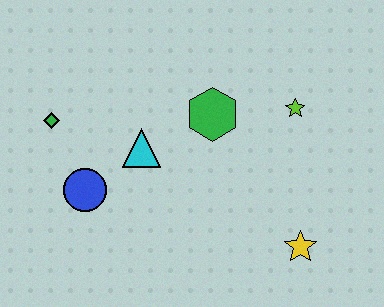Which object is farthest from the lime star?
The green diamond is farthest from the lime star.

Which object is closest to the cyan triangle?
The blue circle is closest to the cyan triangle.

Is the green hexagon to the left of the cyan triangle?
No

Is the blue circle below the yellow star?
No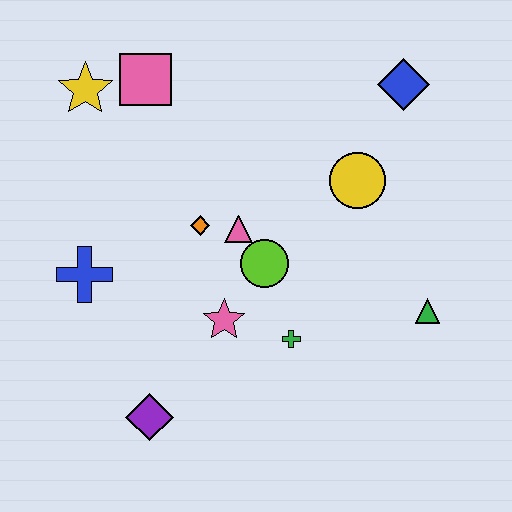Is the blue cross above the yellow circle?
No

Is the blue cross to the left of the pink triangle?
Yes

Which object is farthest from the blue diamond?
The purple diamond is farthest from the blue diamond.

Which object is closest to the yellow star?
The pink square is closest to the yellow star.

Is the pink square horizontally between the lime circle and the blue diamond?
No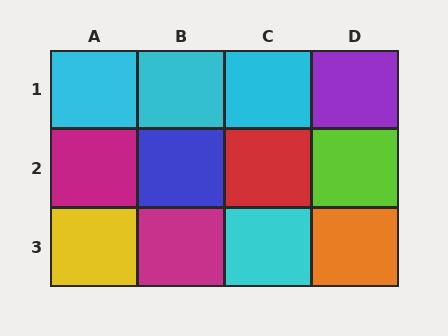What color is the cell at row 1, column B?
Cyan.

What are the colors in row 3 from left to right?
Yellow, magenta, cyan, orange.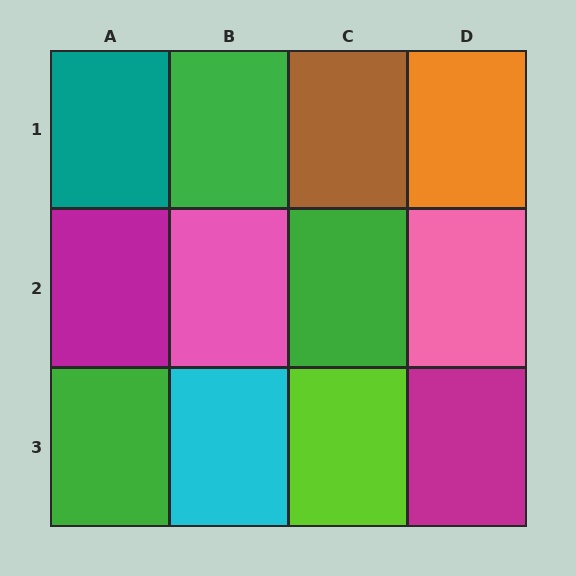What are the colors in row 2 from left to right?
Magenta, pink, green, pink.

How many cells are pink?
2 cells are pink.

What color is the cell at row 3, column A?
Green.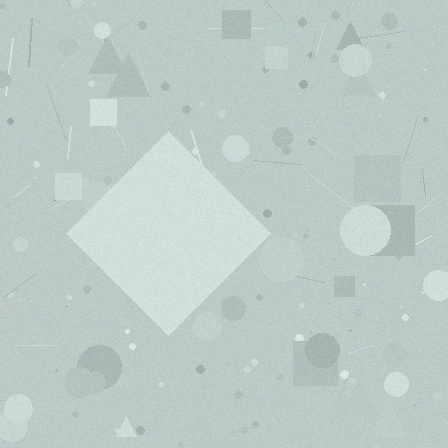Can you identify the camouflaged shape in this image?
The camouflaged shape is a diamond.